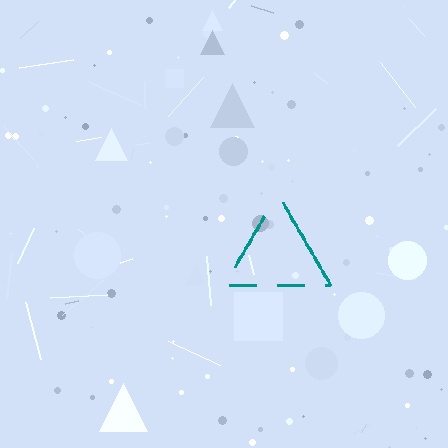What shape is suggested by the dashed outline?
The dashed outline suggests a triangle.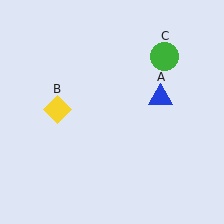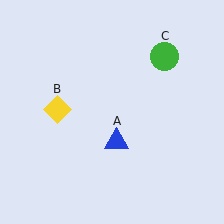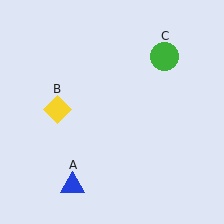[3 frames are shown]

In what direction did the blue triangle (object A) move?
The blue triangle (object A) moved down and to the left.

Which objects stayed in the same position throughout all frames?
Yellow diamond (object B) and green circle (object C) remained stationary.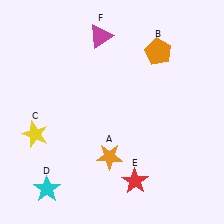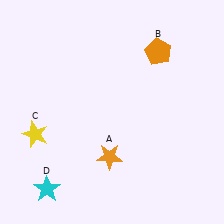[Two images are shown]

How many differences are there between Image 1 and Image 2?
There are 2 differences between the two images.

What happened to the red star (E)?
The red star (E) was removed in Image 2. It was in the bottom-right area of Image 1.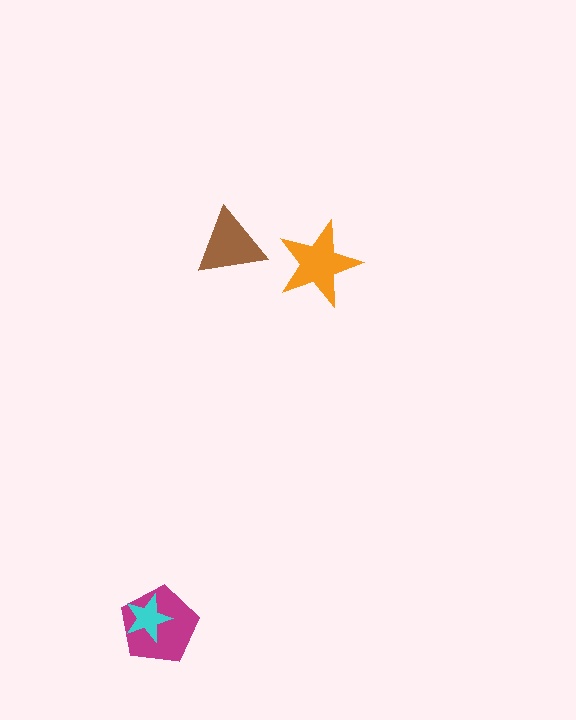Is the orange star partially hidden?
No, no other shape covers it.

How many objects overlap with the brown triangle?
0 objects overlap with the brown triangle.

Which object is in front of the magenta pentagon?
The cyan star is in front of the magenta pentagon.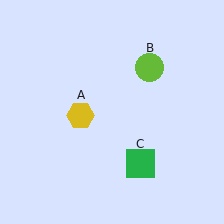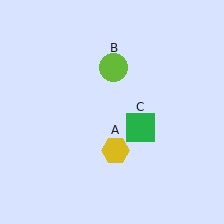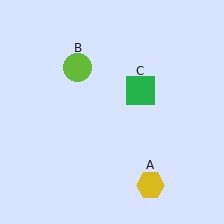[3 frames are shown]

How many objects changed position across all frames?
3 objects changed position: yellow hexagon (object A), lime circle (object B), green square (object C).